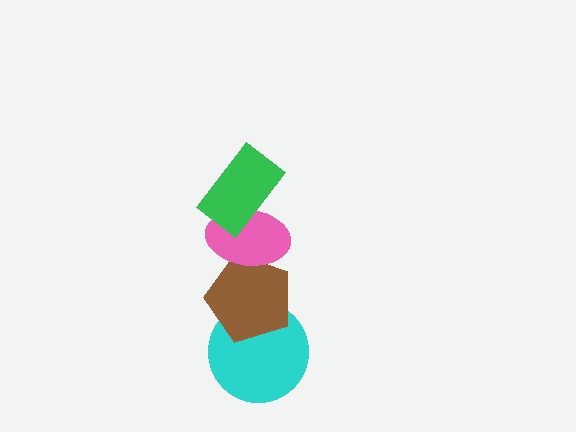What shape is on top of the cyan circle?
The brown pentagon is on top of the cyan circle.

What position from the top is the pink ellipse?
The pink ellipse is 2nd from the top.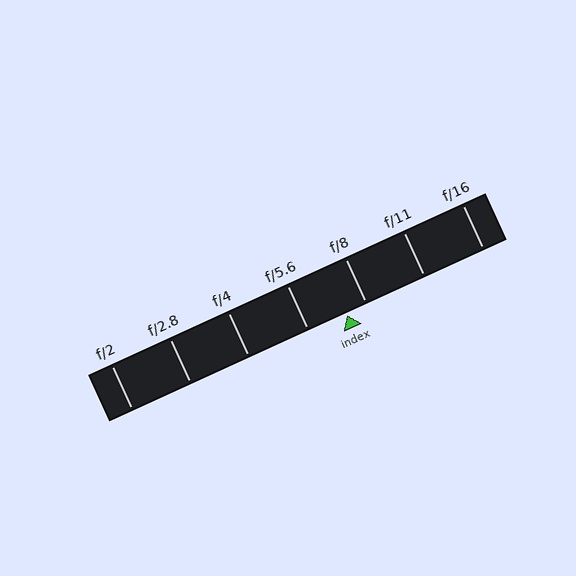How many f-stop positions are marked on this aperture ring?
There are 7 f-stop positions marked.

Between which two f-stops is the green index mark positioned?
The index mark is between f/5.6 and f/8.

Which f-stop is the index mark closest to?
The index mark is closest to f/8.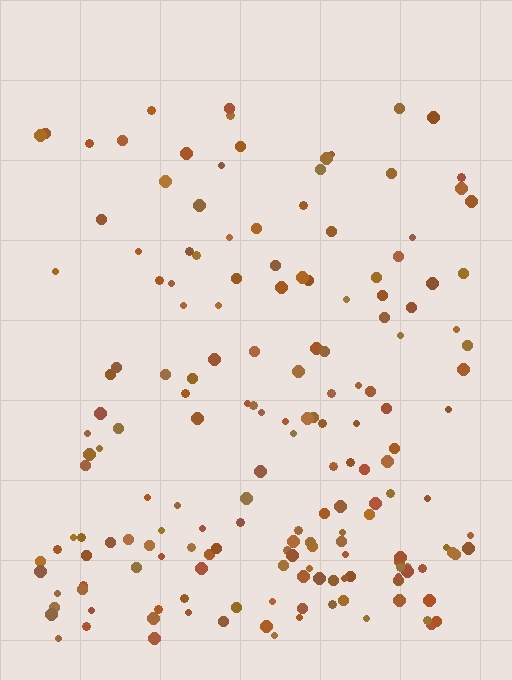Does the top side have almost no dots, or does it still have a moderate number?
Still a moderate number, just noticeably fewer than the bottom.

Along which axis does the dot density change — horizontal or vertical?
Vertical.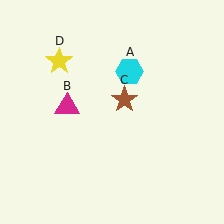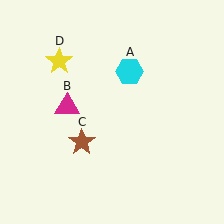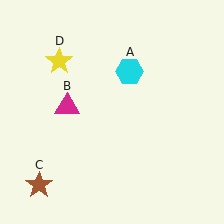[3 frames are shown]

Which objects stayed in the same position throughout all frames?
Cyan hexagon (object A) and magenta triangle (object B) and yellow star (object D) remained stationary.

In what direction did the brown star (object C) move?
The brown star (object C) moved down and to the left.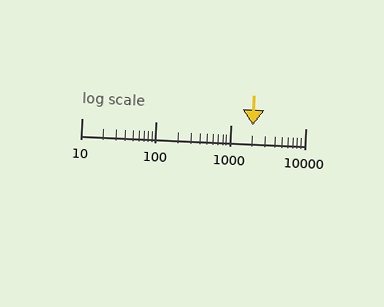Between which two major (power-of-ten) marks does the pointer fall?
The pointer is between 1000 and 10000.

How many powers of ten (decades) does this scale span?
The scale spans 3 decades, from 10 to 10000.